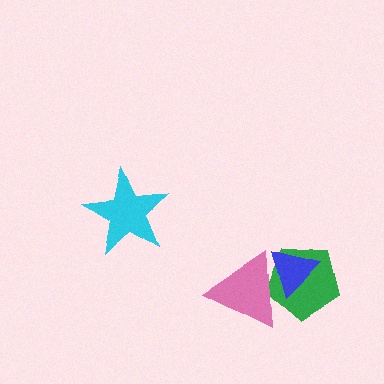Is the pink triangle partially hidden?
No, no other shape covers it.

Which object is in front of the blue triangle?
The pink triangle is in front of the blue triangle.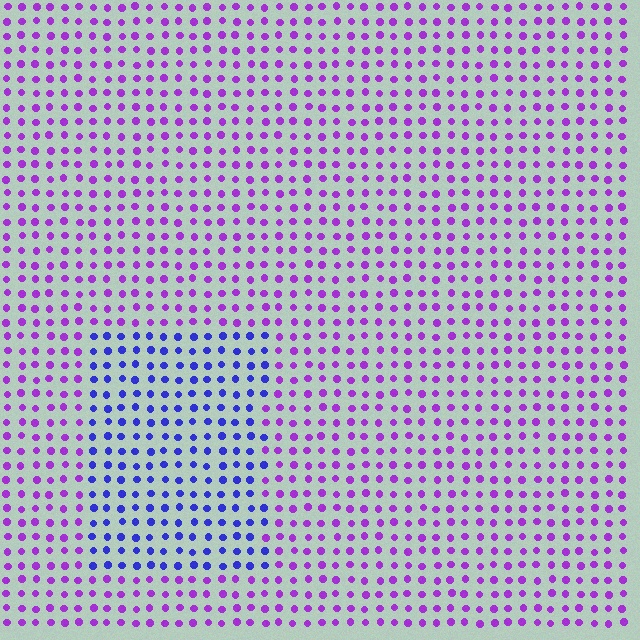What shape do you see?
I see a rectangle.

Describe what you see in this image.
The image is filled with small purple elements in a uniform arrangement. A rectangle-shaped region is visible where the elements are tinted to a slightly different hue, forming a subtle color boundary.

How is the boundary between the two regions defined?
The boundary is defined purely by a slight shift in hue (about 44 degrees). Spacing, size, and orientation are identical on both sides.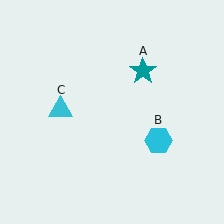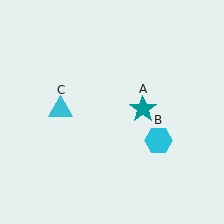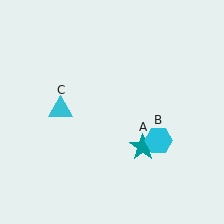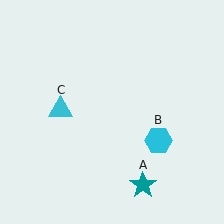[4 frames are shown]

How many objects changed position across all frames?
1 object changed position: teal star (object A).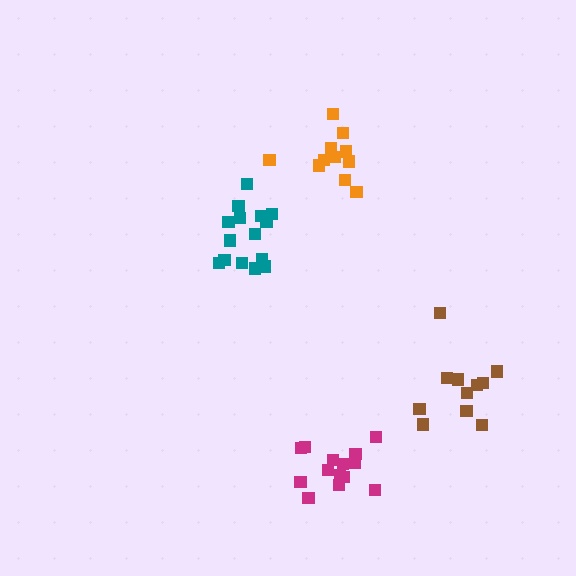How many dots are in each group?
Group 1: 11 dots, Group 2: 11 dots, Group 3: 14 dots, Group 4: 15 dots (51 total).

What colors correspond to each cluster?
The clusters are colored: orange, brown, magenta, teal.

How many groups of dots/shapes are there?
There are 4 groups.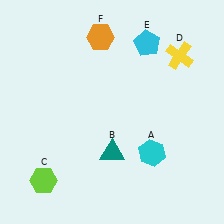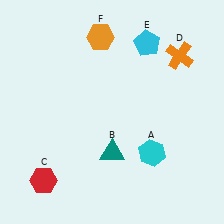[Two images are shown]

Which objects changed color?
C changed from lime to red. D changed from yellow to orange.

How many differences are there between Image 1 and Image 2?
There are 2 differences between the two images.